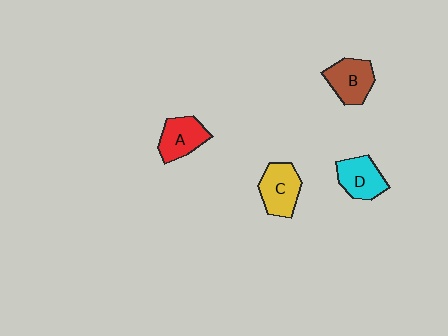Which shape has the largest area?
Shape C (yellow).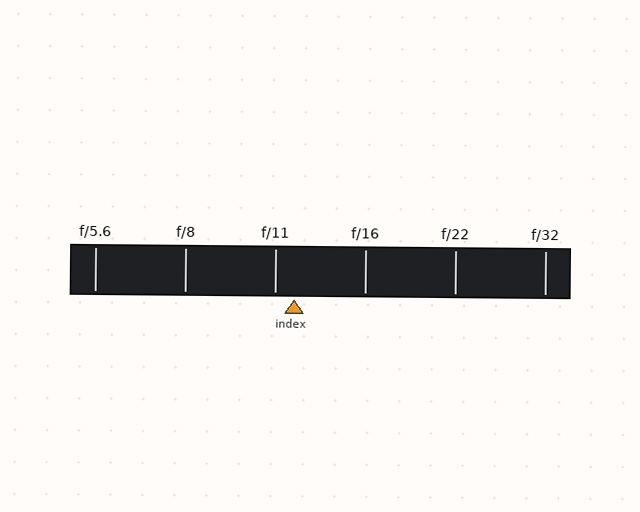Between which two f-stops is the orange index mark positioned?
The index mark is between f/11 and f/16.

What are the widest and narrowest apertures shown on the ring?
The widest aperture shown is f/5.6 and the narrowest is f/32.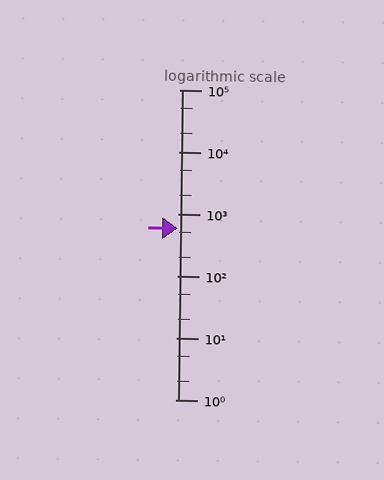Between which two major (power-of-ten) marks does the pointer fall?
The pointer is between 100 and 1000.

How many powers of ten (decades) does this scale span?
The scale spans 5 decades, from 1 to 100000.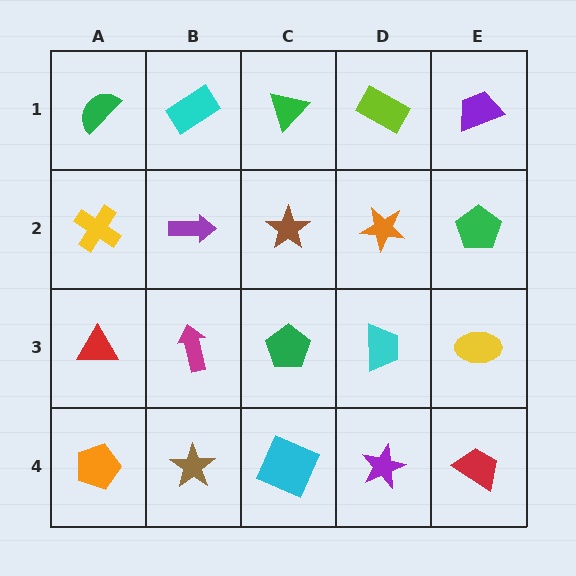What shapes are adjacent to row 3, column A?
A yellow cross (row 2, column A), an orange pentagon (row 4, column A), a magenta arrow (row 3, column B).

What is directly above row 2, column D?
A lime rectangle.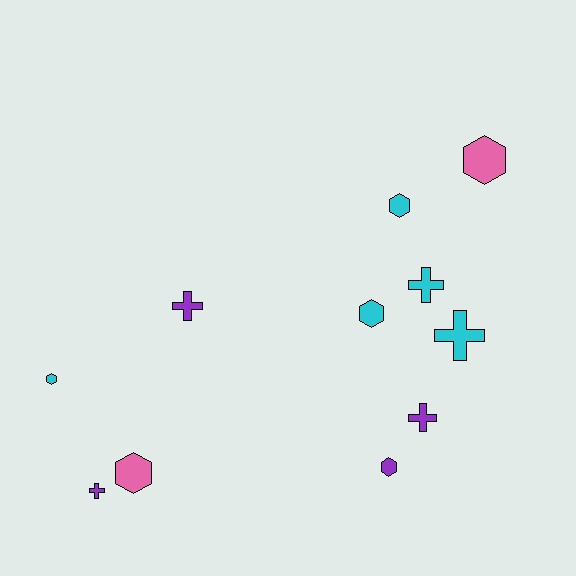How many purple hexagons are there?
There is 1 purple hexagon.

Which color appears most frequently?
Cyan, with 5 objects.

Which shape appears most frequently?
Hexagon, with 6 objects.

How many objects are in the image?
There are 11 objects.